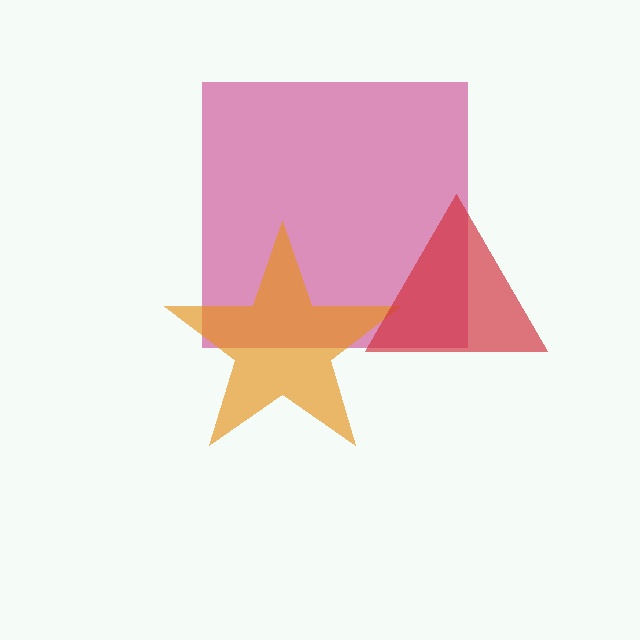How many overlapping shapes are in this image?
There are 3 overlapping shapes in the image.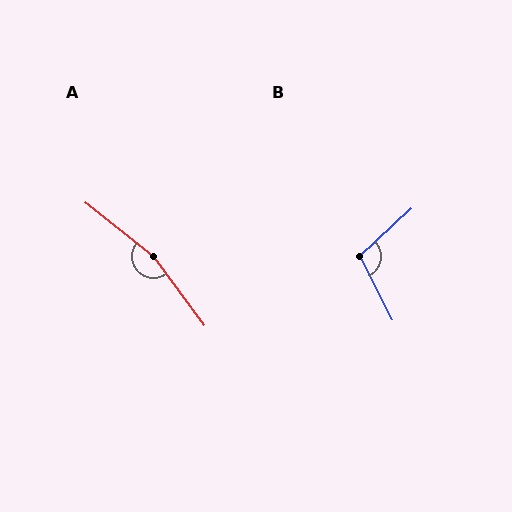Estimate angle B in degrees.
Approximately 106 degrees.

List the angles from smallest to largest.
B (106°), A (165°).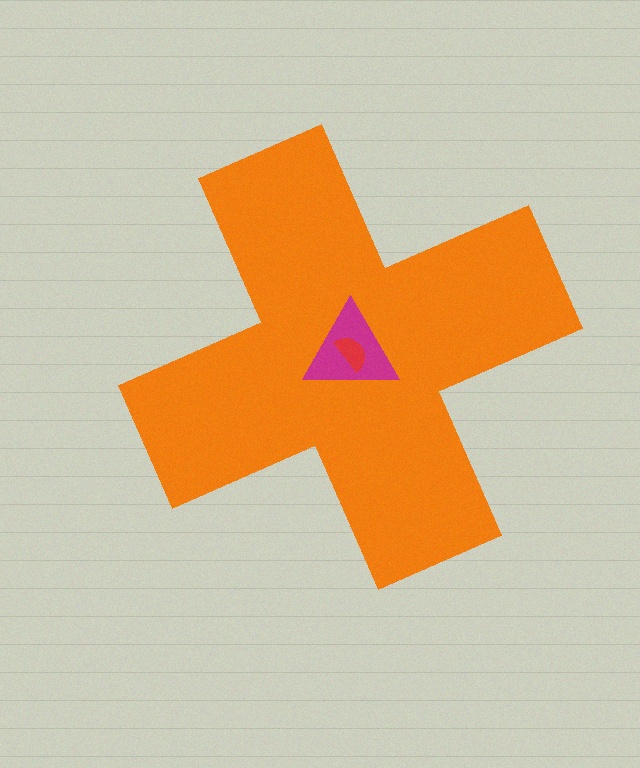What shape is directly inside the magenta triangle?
The red semicircle.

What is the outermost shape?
The orange cross.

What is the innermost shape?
The red semicircle.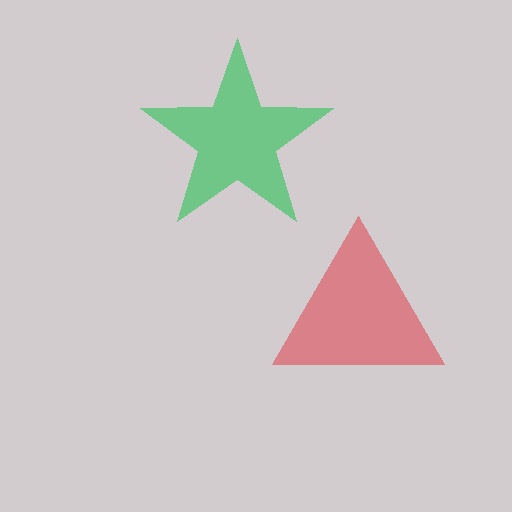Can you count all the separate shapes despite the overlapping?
Yes, there are 2 separate shapes.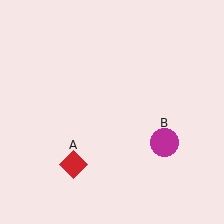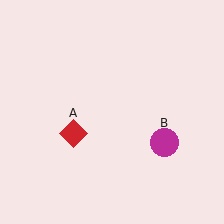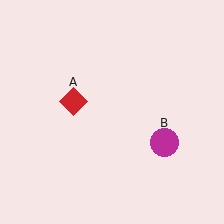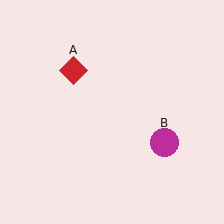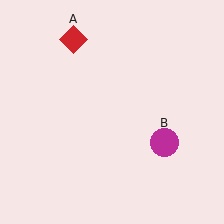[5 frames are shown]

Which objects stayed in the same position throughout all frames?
Magenta circle (object B) remained stationary.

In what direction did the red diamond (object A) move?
The red diamond (object A) moved up.